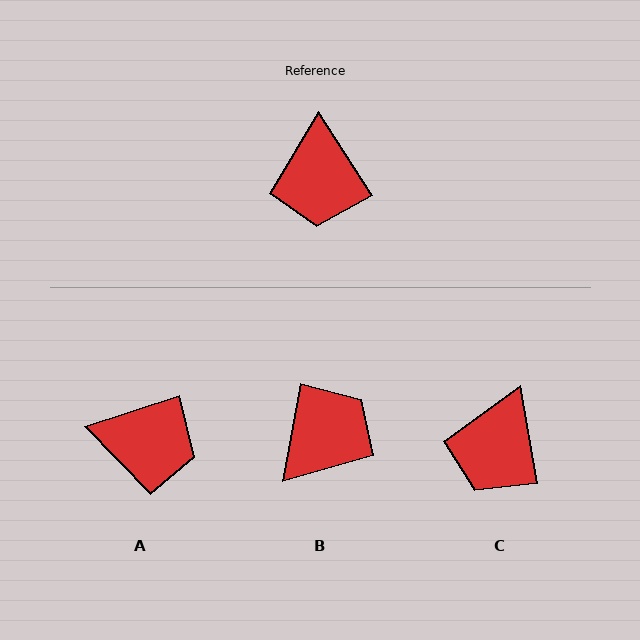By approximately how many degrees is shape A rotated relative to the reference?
Approximately 75 degrees counter-clockwise.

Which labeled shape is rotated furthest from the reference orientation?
B, about 137 degrees away.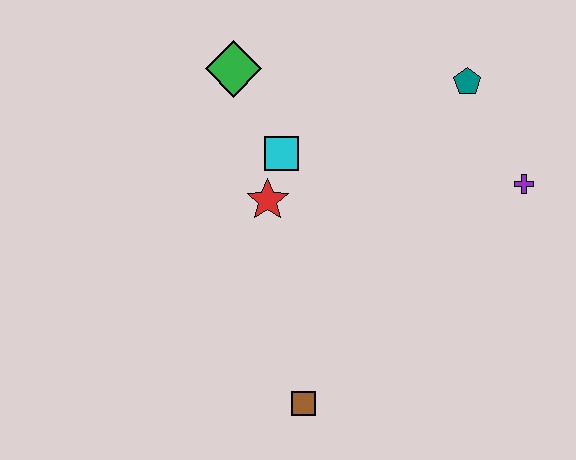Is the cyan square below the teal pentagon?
Yes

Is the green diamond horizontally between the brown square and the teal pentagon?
No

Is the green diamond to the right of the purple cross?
No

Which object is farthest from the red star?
The purple cross is farthest from the red star.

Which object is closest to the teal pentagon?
The purple cross is closest to the teal pentagon.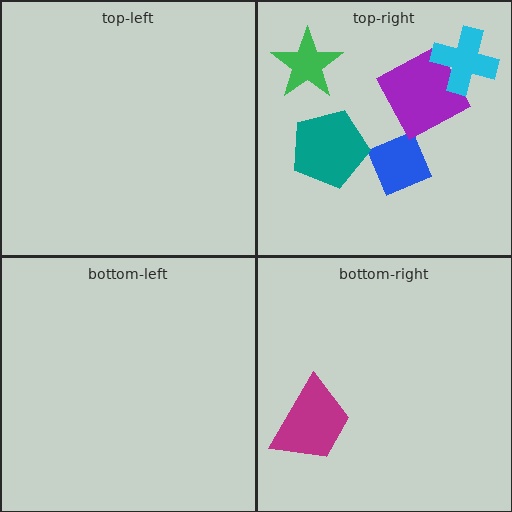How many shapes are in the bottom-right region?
1.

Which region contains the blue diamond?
The top-right region.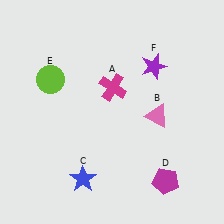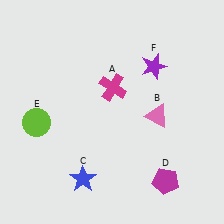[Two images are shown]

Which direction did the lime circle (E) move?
The lime circle (E) moved down.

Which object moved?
The lime circle (E) moved down.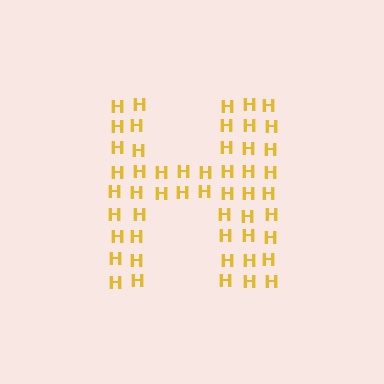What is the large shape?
The large shape is the letter H.